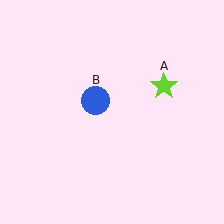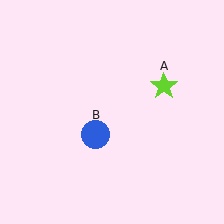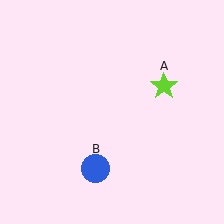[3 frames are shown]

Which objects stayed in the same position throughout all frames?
Lime star (object A) remained stationary.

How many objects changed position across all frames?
1 object changed position: blue circle (object B).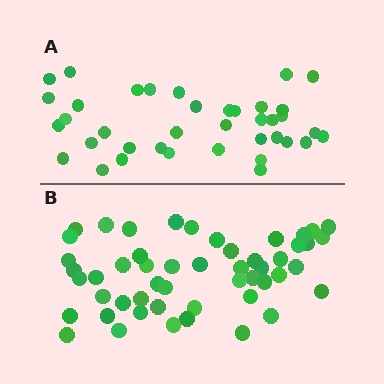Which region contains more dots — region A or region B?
Region B (the bottom region) has more dots.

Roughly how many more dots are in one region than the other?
Region B has approximately 15 more dots than region A.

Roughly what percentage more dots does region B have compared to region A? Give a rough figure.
About 35% more.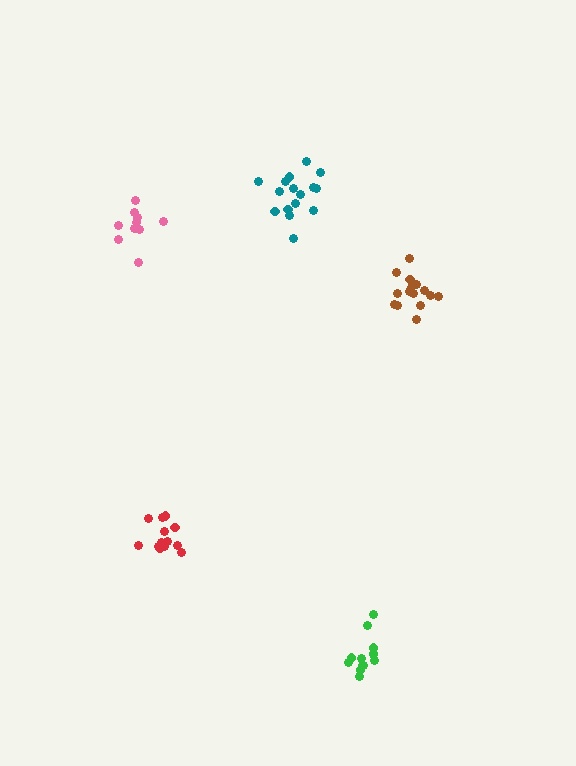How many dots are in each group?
Group 1: 13 dots, Group 2: 13 dots, Group 3: 16 dots, Group 4: 10 dots, Group 5: 15 dots (67 total).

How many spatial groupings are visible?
There are 5 spatial groupings.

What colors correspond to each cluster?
The clusters are colored: green, red, teal, pink, brown.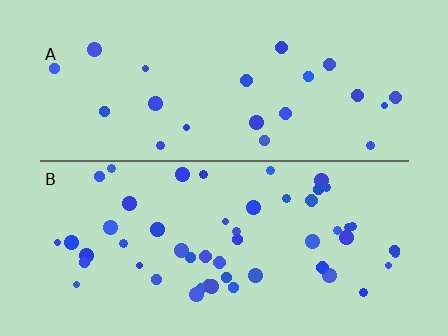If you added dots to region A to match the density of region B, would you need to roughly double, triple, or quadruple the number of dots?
Approximately double.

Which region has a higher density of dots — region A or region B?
B (the bottom).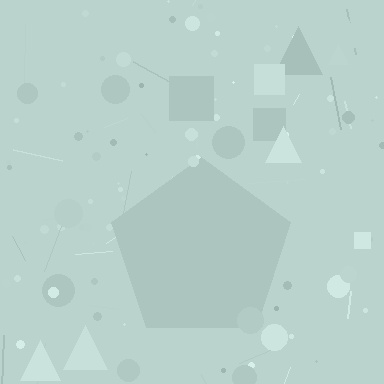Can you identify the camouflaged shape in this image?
The camouflaged shape is a pentagon.